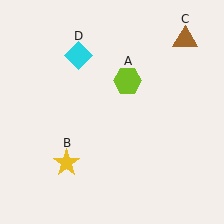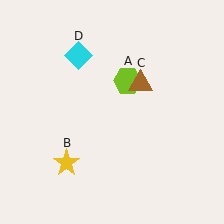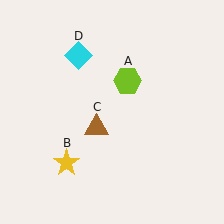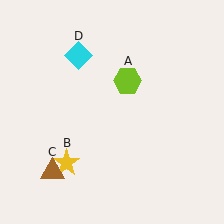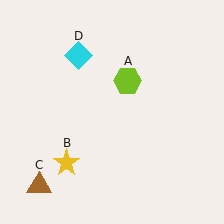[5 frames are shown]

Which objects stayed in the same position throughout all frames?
Lime hexagon (object A) and yellow star (object B) and cyan diamond (object D) remained stationary.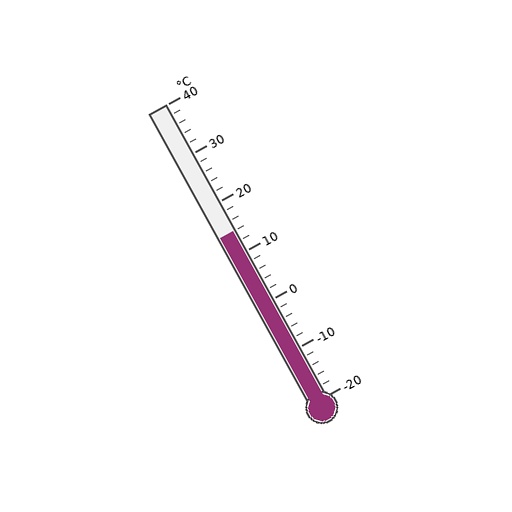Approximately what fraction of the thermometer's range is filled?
The thermometer is filled to approximately 55% of its range.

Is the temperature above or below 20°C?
The temperature is below 20°C.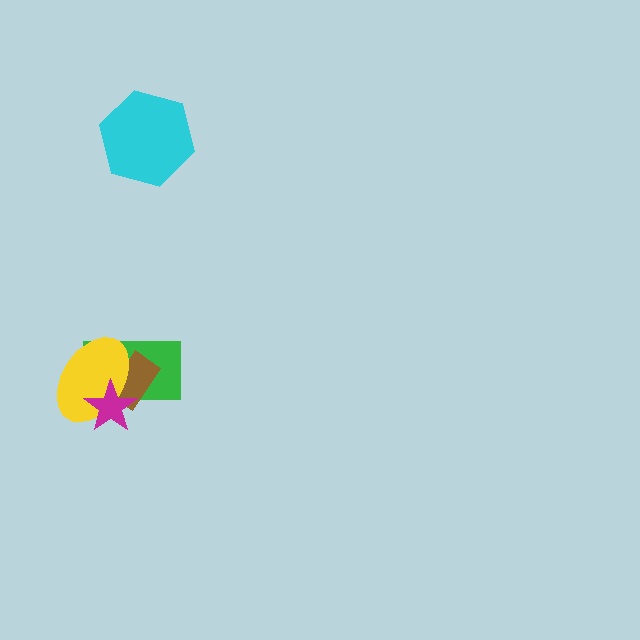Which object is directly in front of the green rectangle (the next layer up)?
The brown rectangle is directly in front of the green rectangle.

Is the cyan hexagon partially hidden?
No, no other shape covers it.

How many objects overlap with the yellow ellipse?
3 objects overlap with the yellow ellipse.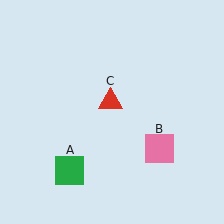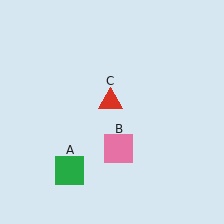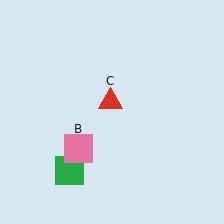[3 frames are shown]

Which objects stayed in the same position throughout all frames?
Green square (object A) and red triangle (object C) remained stationary.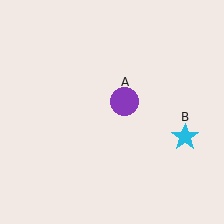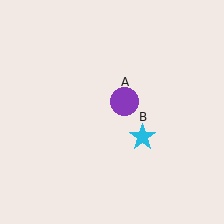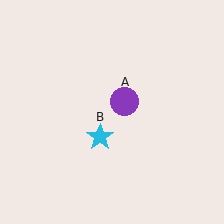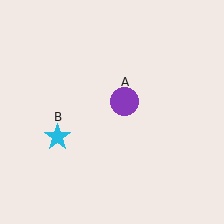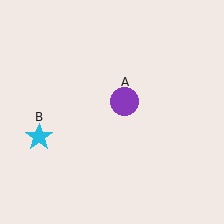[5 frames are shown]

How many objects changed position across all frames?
1 object changed position: cyan star (object B).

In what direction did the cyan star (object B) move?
The cyan star (object B) moved left.